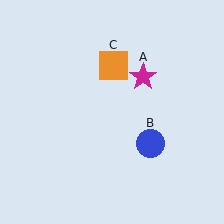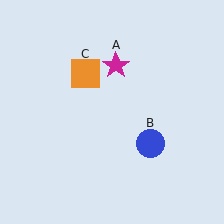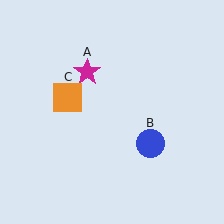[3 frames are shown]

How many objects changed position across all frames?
2 objects changed position: magenta star (object A), orange square (object C).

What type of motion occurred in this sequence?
The magenta star (object A), orange square (object C) rotated counterclockwise around the center of the scene.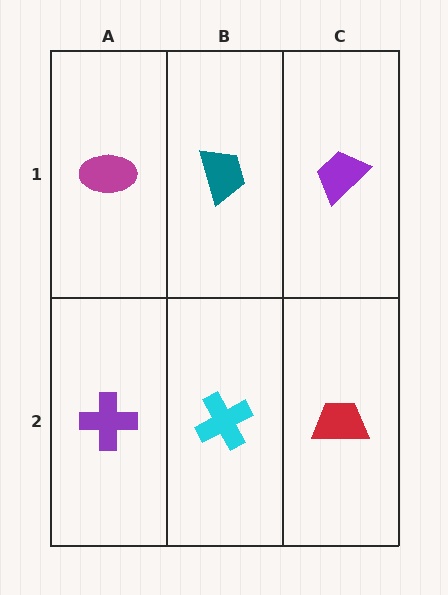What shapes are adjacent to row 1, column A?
A purple cross (row 2, column A), a teal trapezoid (row 1, column B).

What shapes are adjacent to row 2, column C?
A purple trapezoid (row 1, column C), a cyan cross (row 2, column B).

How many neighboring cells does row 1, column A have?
2.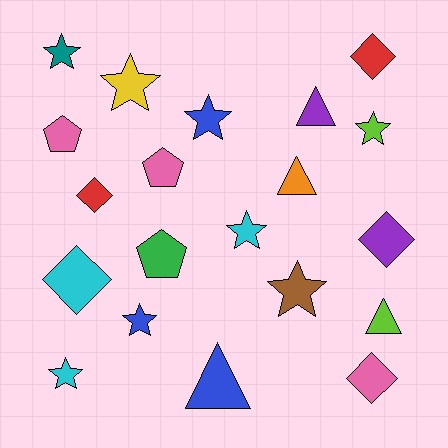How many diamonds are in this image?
There are 5 diamonds.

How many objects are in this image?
There are 20 objects.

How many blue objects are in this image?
There are 3 blue objects.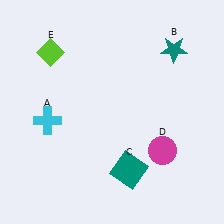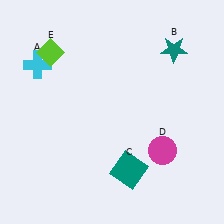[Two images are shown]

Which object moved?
The cyan cross (A) moved up.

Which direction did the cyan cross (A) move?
The cyan cross (A) moved up.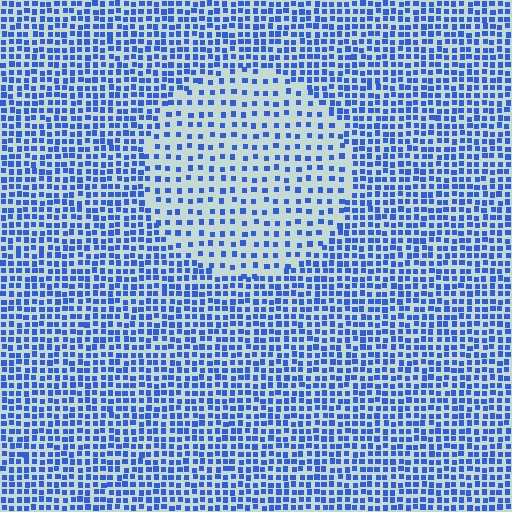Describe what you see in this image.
The image contains small blue elements arranged at two different densities. A circle-shaped region is visible where the elements are less densely packed than the surrounding area.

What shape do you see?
I see a circle.